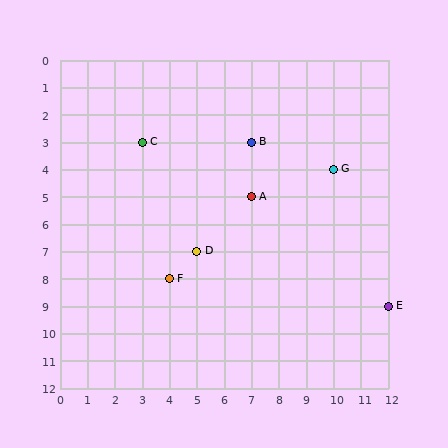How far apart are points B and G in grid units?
Points B and G are 3 columns and 1 row apart (about 3.2 grid units diagonally).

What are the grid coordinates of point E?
Point E is at grid coordinates (12, 9).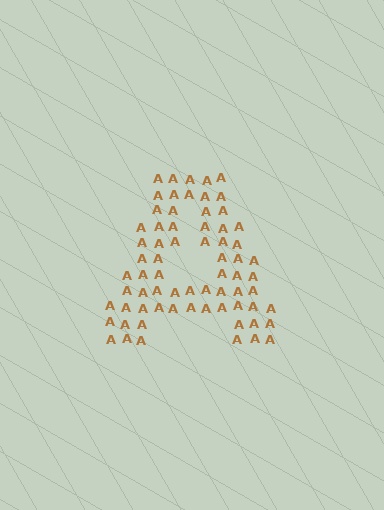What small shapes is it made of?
It is made of small letter A's.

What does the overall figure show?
The overall figure shows the letter A.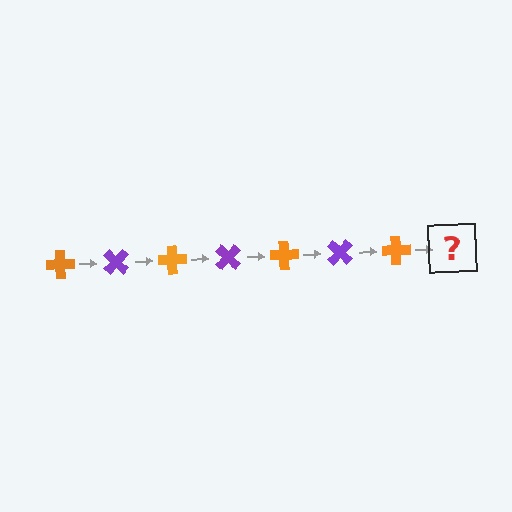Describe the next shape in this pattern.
It should be a purple cross, rotated 315 degrees from the start.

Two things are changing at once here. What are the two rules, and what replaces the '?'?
The two rules are that it rotates 45 degrees each step and the color cycles through orange and purple. The '?' should be a purple cross, rotated 315 degrees from the start.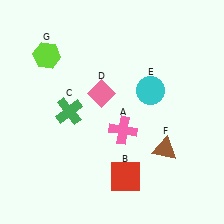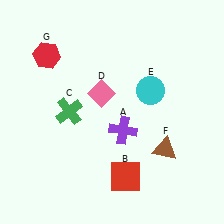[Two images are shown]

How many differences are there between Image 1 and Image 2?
There are 2 differences between the two images.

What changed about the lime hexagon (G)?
In Image 1, G is lime. In Image 2, it changed to red.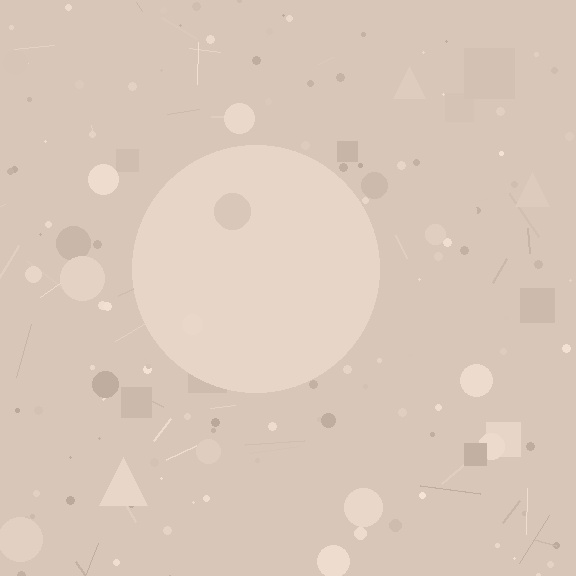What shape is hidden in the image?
A circle is hidden in the image.